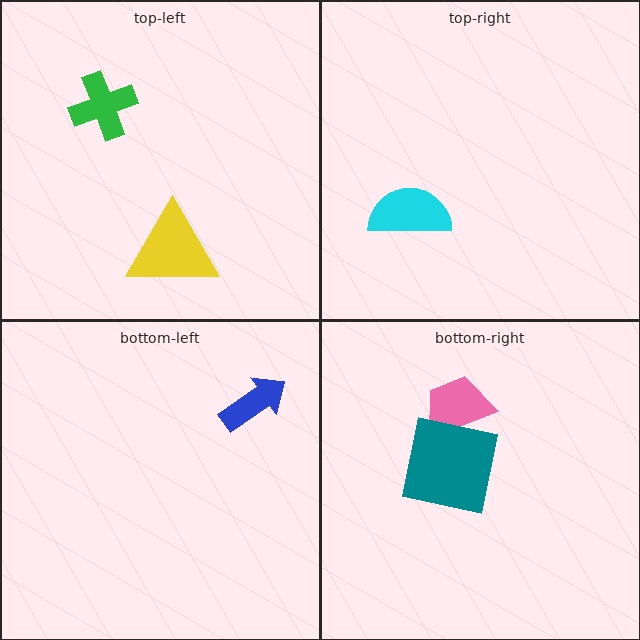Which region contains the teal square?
The bottom-right region.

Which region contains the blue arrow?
The bottom-left region.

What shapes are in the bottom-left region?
The blue arrow.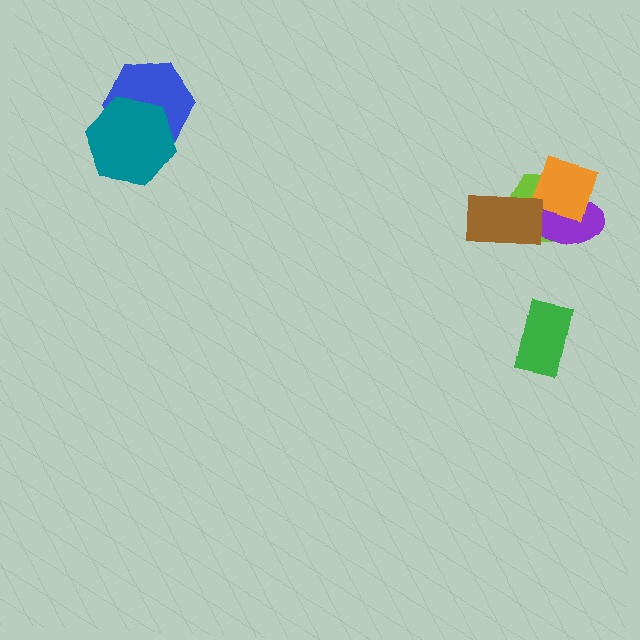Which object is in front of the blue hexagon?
The teal hexagon is in front of the blue hexagon.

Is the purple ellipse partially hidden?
Yes, it is partially covered by another shape.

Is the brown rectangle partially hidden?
No, no other shape covers it.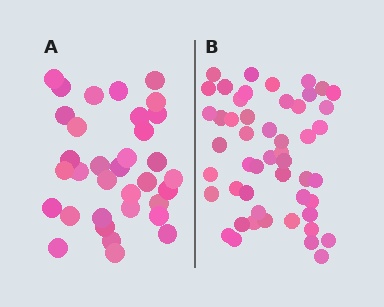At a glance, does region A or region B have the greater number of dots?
Region B (the right region) has more dots.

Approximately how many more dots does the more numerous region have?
Region B has approximately 15 more dots than region A.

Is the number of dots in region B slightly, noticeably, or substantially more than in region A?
Region B has substantially more. The ratio is roughly 1.5 to 1.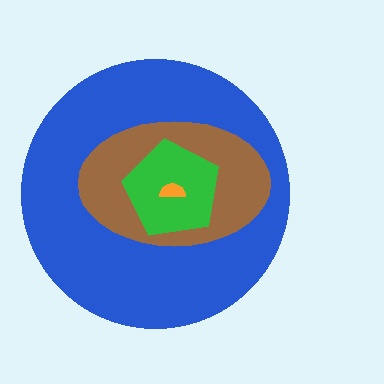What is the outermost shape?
The blue circle.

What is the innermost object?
The orange semicircle.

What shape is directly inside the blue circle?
The brown ellipse.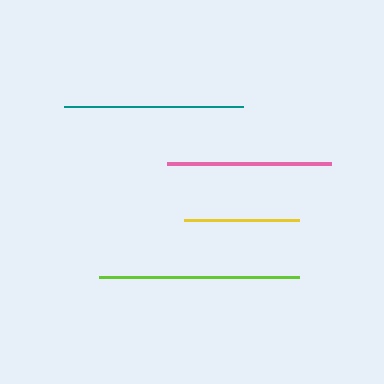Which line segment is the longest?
The lime line is the longest at approximately 200 pixels.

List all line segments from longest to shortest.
From longest to shortest: lime, teal, pink, yellow.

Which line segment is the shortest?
The yellow line is the shortest at approximately 115 pixels.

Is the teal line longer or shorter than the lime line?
The lime line is longer than the teal line.